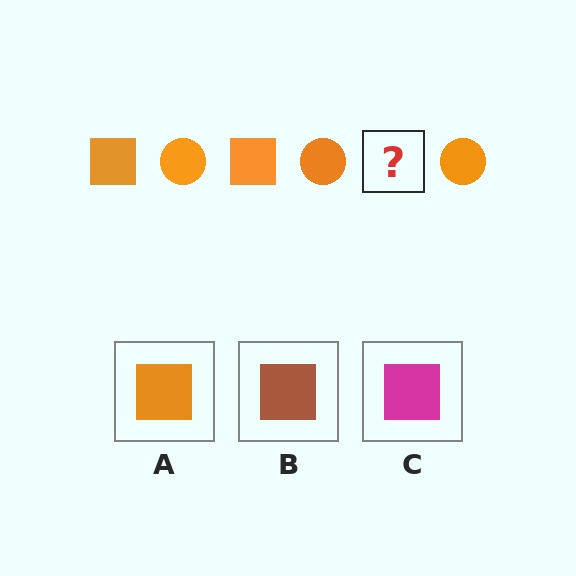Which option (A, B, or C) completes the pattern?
A.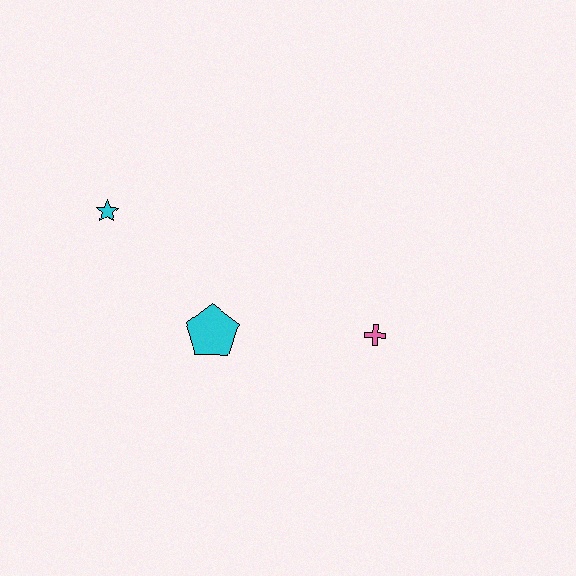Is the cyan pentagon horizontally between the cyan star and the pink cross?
Yes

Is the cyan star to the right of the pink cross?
No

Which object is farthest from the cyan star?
The pink cross is farthest from the cyan star.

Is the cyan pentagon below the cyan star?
Yes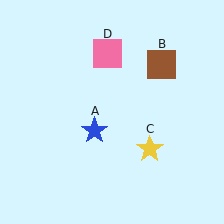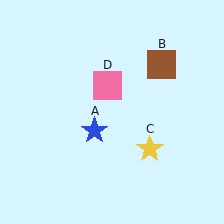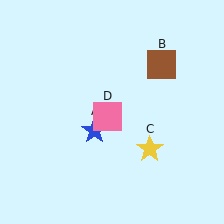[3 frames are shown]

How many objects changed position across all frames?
1 object changed position: pink square (object D).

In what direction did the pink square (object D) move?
The pink square (object D) moved down.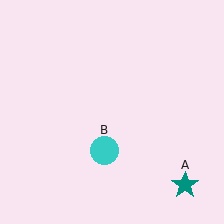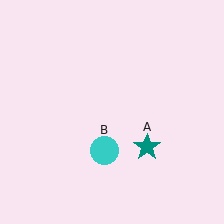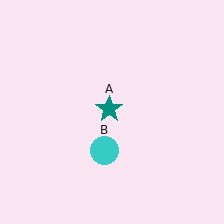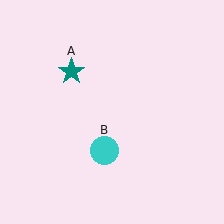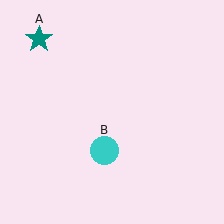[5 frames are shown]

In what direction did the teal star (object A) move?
The teal star (object A) moved up and to the left.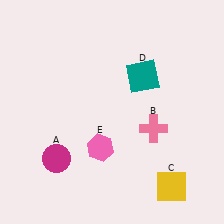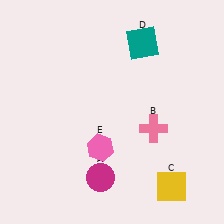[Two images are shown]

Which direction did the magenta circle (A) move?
The magenta circle (A) moved right.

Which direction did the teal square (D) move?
The teal square (D) moved up.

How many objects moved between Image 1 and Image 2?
2 objects moved between the two images.